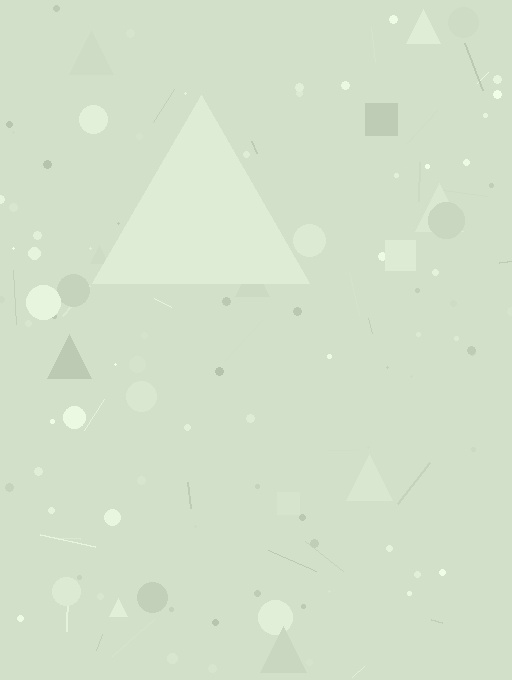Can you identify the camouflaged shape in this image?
The camouflaged shape is a triangle.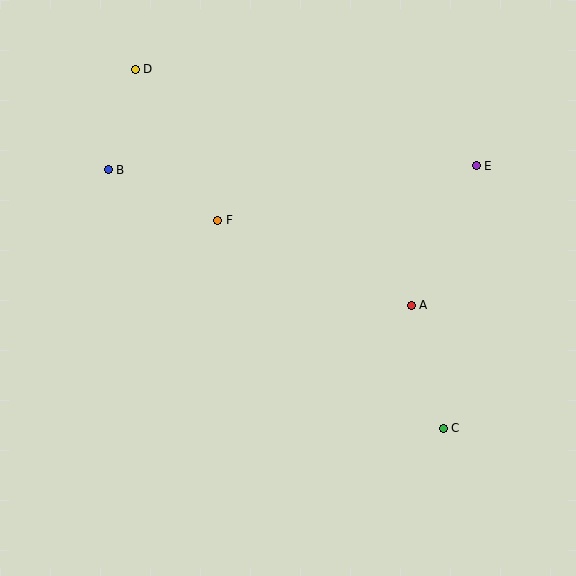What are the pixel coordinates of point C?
Point C is at (443, 428).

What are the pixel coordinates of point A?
Point A is at (411, 306).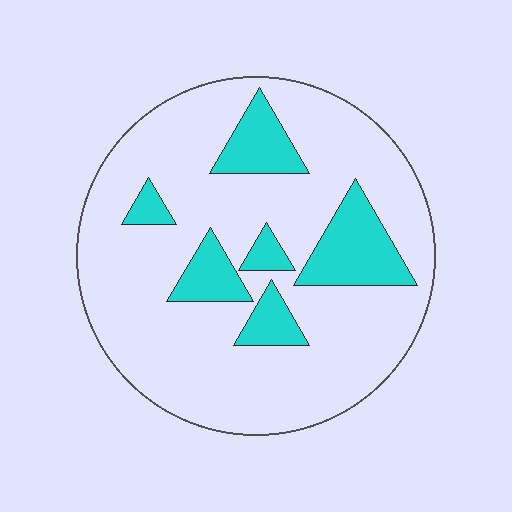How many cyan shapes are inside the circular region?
6.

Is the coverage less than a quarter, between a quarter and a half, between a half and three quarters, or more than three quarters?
Less than a quarter.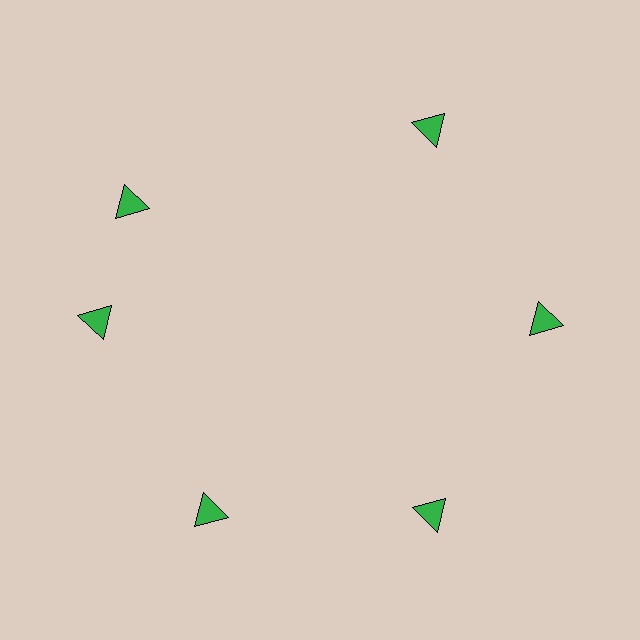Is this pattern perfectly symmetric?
No. The 6 green triangles are arranged in a ring, but one element near the 11 o'clock position is rotated out of alignment along the ring, breaking the 6-fold rotational symmetry.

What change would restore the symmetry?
The symmetry would be restored by rotating it back into even spacing with its neighbors so that all 6 triangles sit at equal angles and equal distance from the center.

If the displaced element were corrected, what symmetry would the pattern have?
It would have 6-fold rotational symmetry — the pattern would map onto itself every 60 degrees.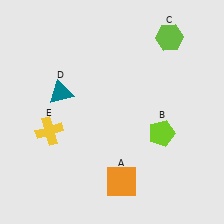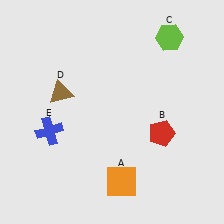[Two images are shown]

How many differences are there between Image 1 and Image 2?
There are 3 differences between the two images.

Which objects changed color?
B changed from lime to red. D changed from teal to brown. E changed from yellow to blue.